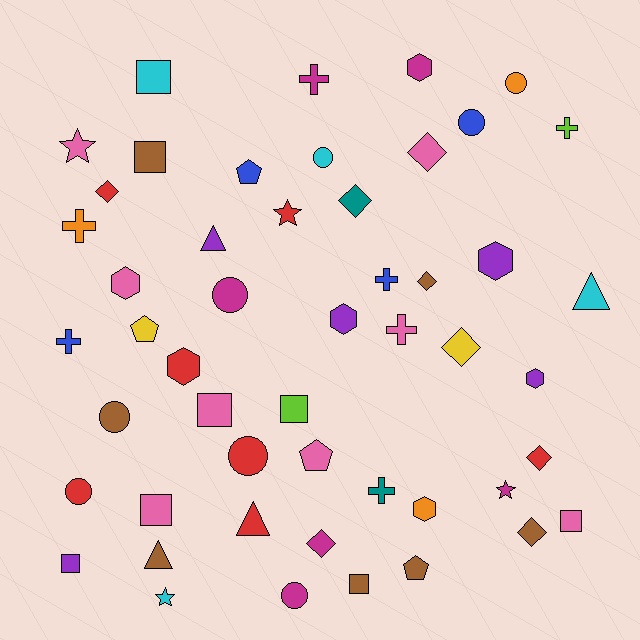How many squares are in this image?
There are 8 squares.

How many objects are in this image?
There are 50 objects.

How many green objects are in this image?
There are no green objects.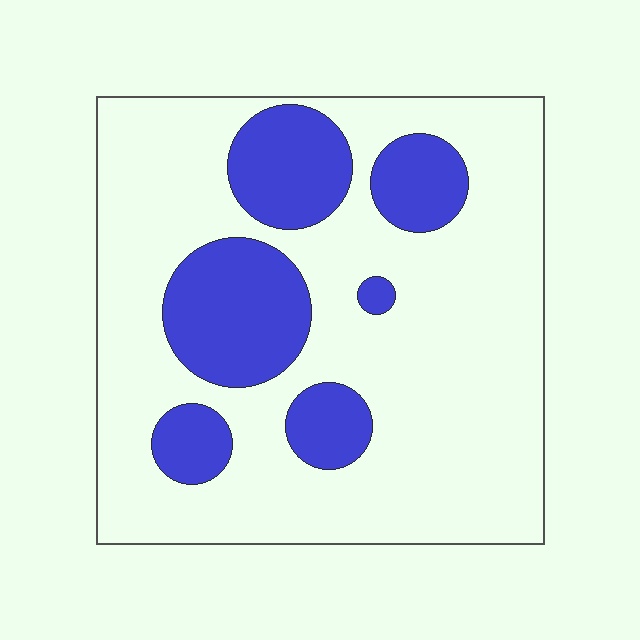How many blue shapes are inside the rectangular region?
6.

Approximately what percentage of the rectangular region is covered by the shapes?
Approximately 25%.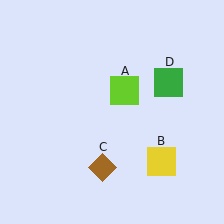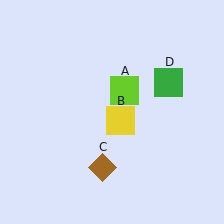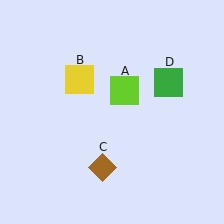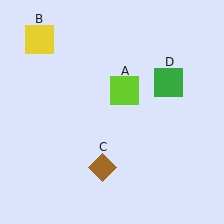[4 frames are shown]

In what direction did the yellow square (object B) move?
The yellow square (object B) moved up and to the left.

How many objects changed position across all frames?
1 object changed position: yellow square (object B).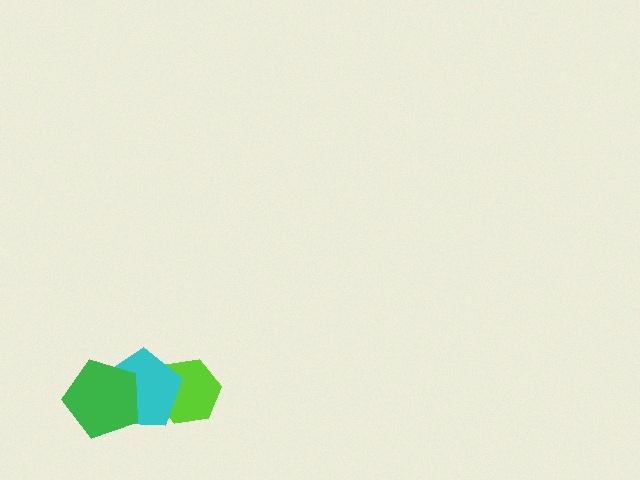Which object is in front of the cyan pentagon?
The green pentagon is in front of the cyan pentagon.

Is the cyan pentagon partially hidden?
Yes, it is partially covered by another shape.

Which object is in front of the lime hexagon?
The cyan pentagon is in front of the lime hexagon.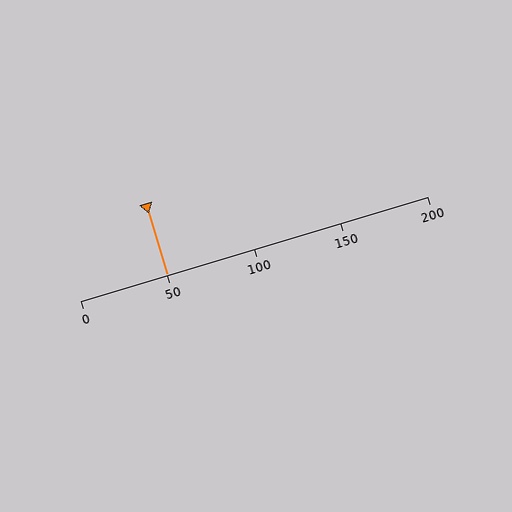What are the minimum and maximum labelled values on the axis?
The axis runs from 0 to 200.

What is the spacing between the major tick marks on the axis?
The major ticks are spaced 50 apart.